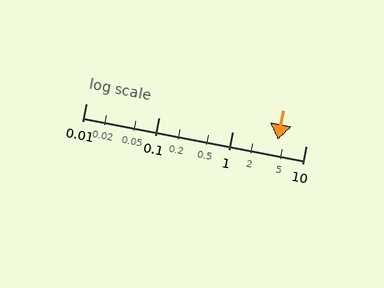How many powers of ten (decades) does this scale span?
The scale spans 3 decades, from 0.01 to 10.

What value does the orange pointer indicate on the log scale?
The pointer indicates approximately 4.1.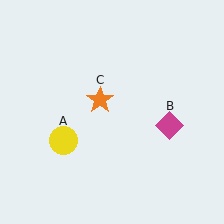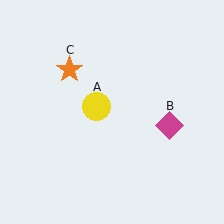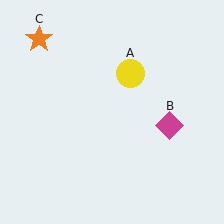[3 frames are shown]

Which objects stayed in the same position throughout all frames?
Magenta diamond (object B) remained stationary.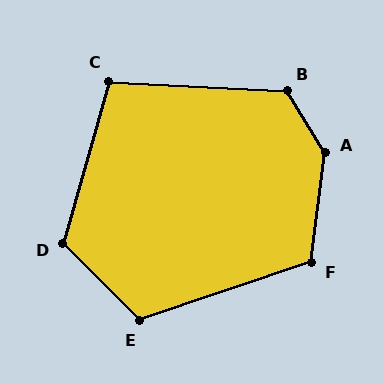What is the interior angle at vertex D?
Approximately 120 degrees (obtuse).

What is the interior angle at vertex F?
Approximately 116 degrees (obtuse).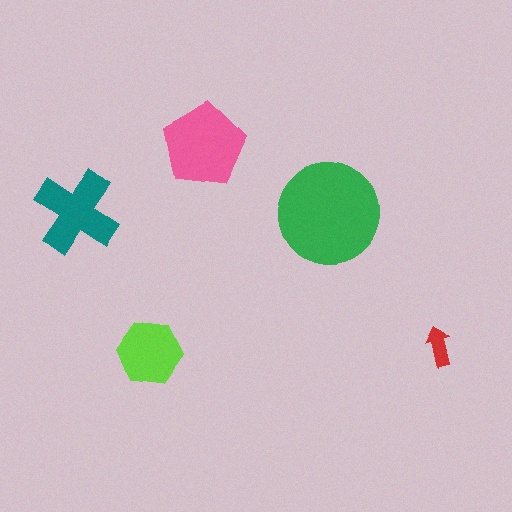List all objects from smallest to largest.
The red arrow, the lime hexagon, the teal cross, the pink pentagon, the green circle.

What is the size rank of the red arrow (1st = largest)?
5th.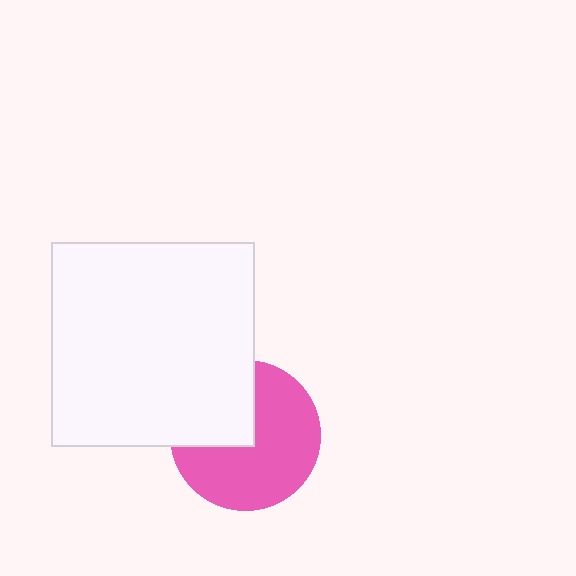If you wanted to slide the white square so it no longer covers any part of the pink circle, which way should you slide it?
Slide it toward the upper-left — that is the most direct way to separate the two shapes.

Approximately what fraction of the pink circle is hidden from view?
Roughly 35% of the pink circle is hidden behind the white square.